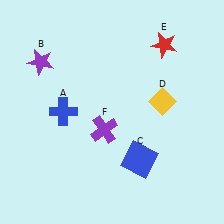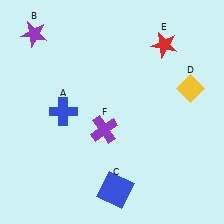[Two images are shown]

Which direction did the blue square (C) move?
The blue square (C) moved down.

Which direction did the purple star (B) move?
The purple star (B) moved up.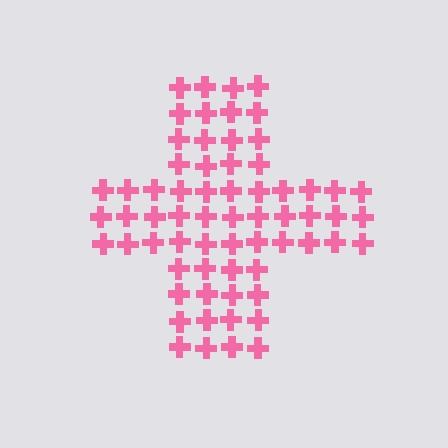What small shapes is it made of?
It is made of small crosses.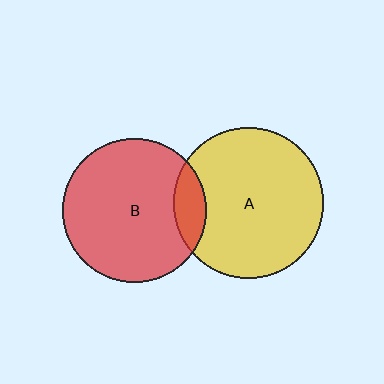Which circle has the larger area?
Circle A (yellow).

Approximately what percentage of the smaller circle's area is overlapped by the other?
Approximately 15%.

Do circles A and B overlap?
Yes.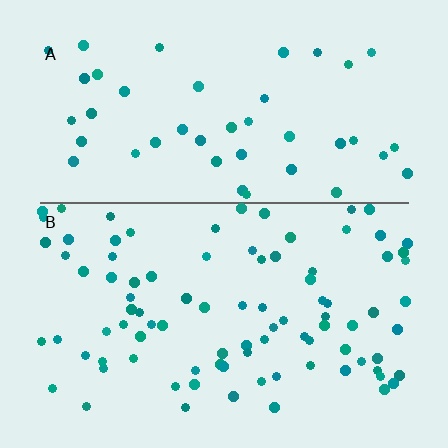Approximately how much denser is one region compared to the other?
Approximately 2.0× — region B over region A.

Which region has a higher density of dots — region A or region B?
B (the bottom).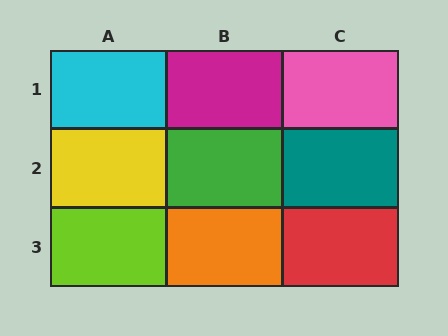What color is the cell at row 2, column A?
Yellow.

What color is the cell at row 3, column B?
Orange.